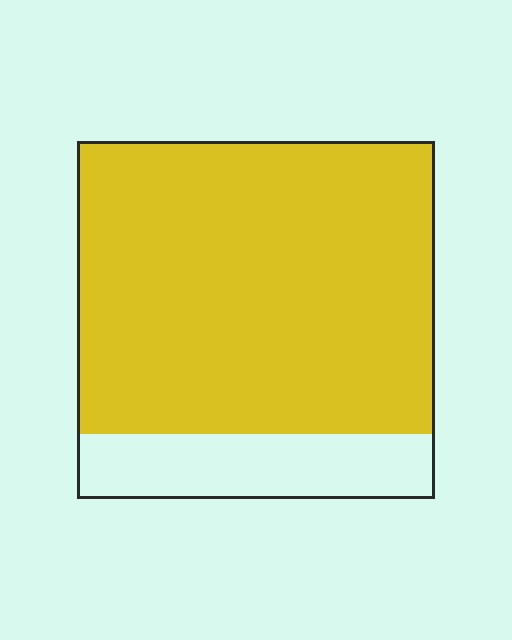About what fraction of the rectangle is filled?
About five sixths (5/6).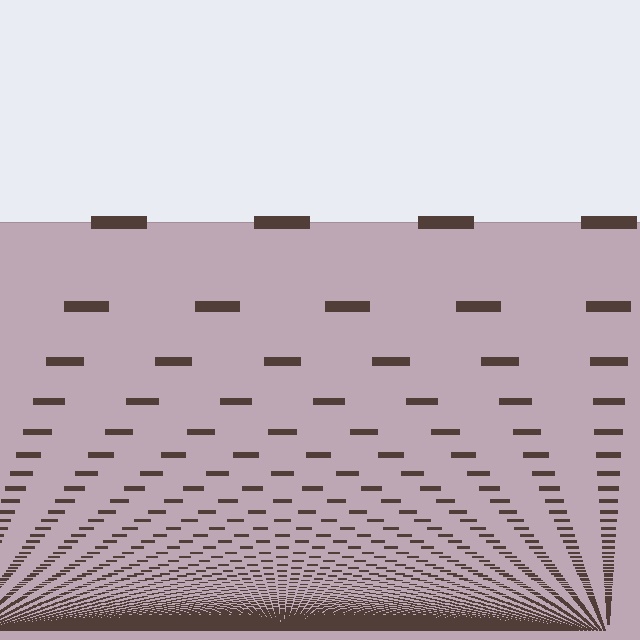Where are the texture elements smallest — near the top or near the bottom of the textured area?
Near the bottom.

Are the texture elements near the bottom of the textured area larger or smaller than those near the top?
Smaller. The gradient is inverted — elements near the bottom are smaller and denser.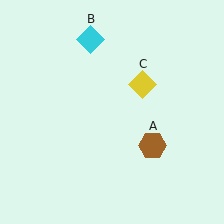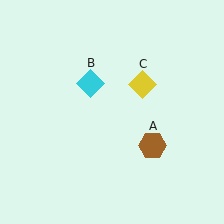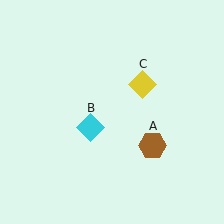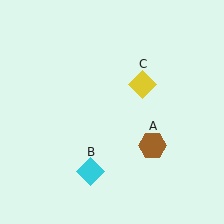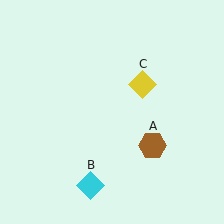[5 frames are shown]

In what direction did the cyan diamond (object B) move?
The cyan diamond (object B) moved down.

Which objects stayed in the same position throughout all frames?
Brown hexagon (object A) and yellow diamond (object C) remained stationary.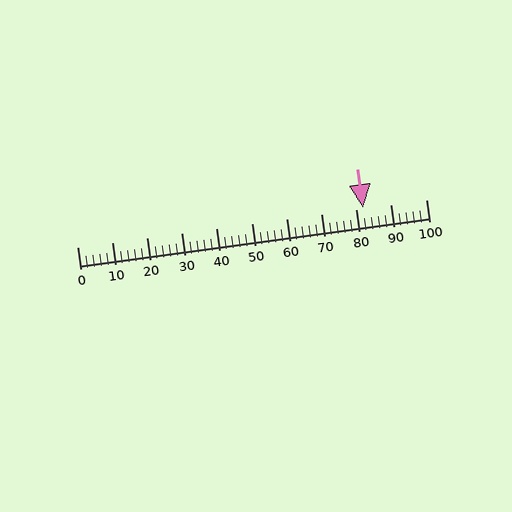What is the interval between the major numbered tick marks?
The major tick marks are spaced 10 units apart.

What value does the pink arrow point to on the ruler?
The pink arrow points to approximately 82.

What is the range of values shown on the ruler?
The ruler shows values from 0 to 100.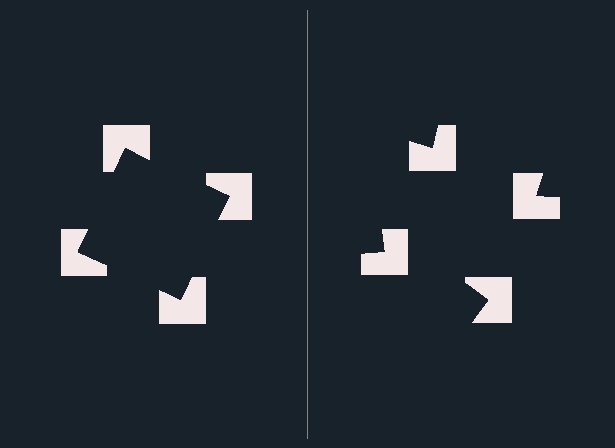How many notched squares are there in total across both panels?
8 — 4 on each side.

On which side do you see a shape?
An illusory square appears on the left side. On the right side the wedge cuts are rotated, so no coherent shape forms.